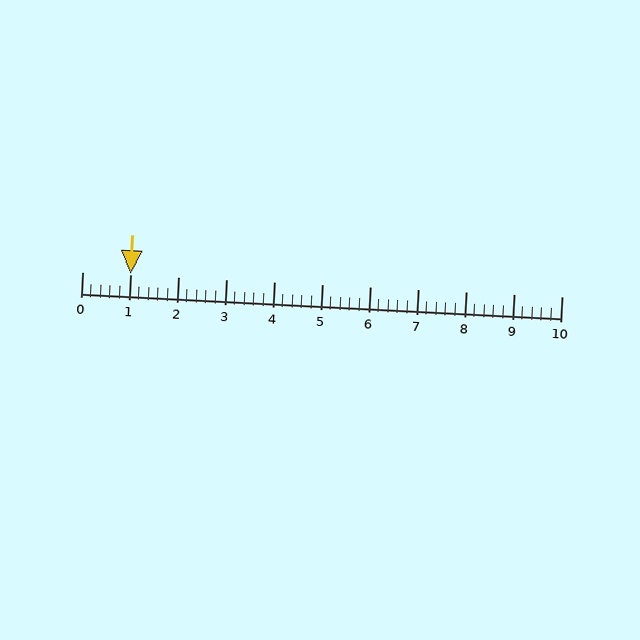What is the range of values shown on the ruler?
The ruler shows values from 0 to 10.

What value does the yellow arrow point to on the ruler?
The yellow arrow points to approximately 1.0.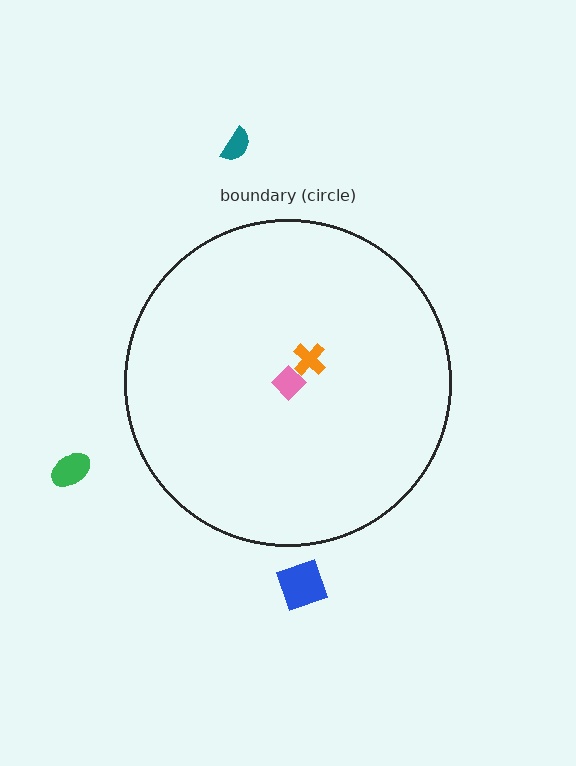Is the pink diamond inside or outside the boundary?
Inside.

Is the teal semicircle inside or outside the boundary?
Outside.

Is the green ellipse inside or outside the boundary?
Outside.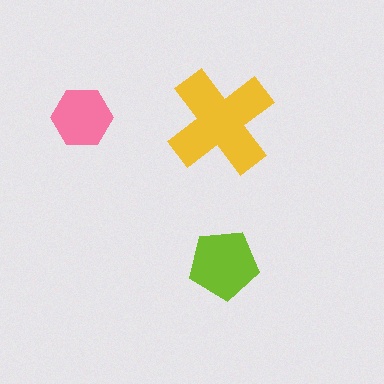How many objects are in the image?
There are 3 objects in the image.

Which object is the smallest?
The pink hexagon.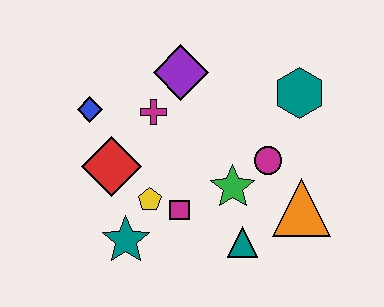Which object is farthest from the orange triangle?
The blue diamond is farthest from the orange triangle.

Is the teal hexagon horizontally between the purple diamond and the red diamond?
No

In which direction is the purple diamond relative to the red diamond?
The purple diamond is above the red diamond.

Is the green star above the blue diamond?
No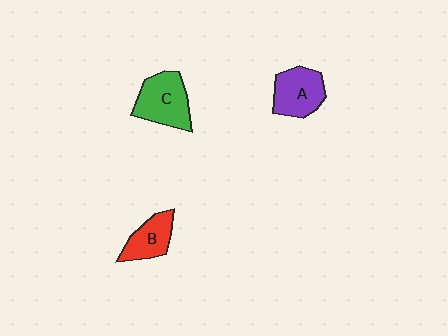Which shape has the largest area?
Shape C (green).